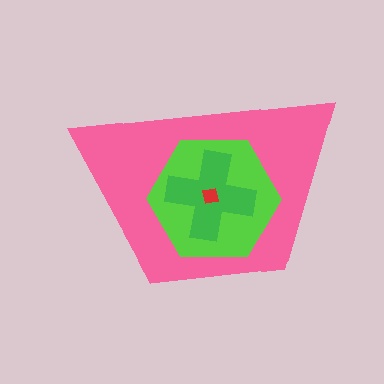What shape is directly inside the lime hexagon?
The green cross.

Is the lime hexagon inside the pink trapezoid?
Yes.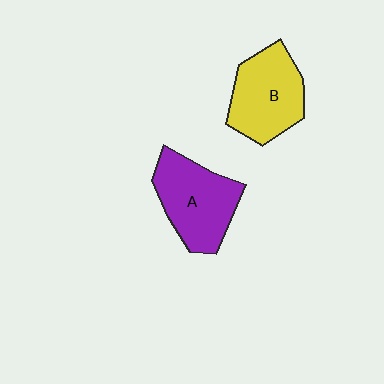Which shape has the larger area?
Shape A (purple).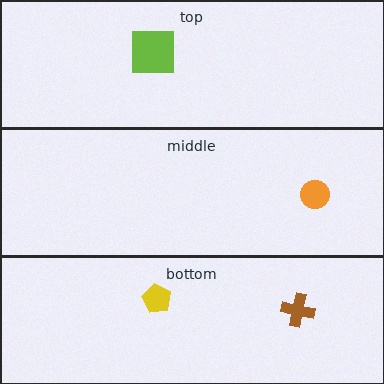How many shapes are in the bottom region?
2.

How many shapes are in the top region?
1.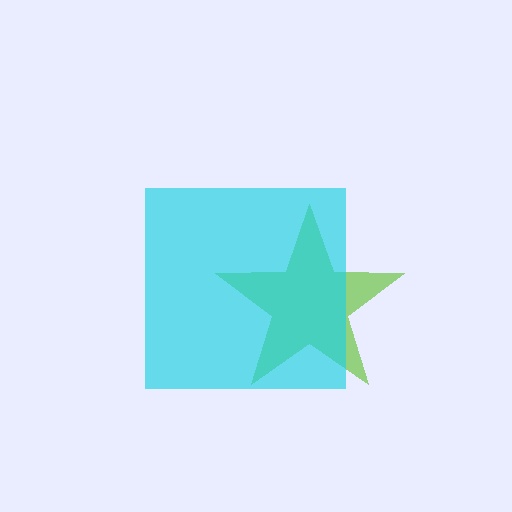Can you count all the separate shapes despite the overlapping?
Yes, there are 2 separate shapes.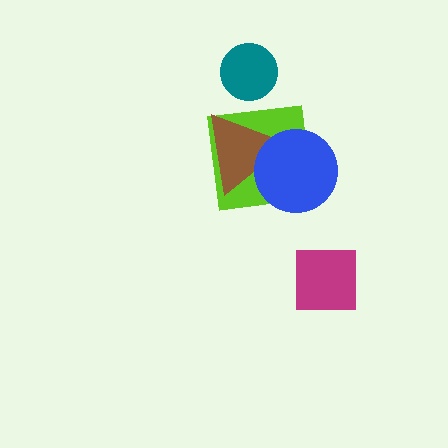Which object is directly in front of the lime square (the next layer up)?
The brown triangle is directly in front of the lime square.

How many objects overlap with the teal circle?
0 objects overlap with the teal circle.